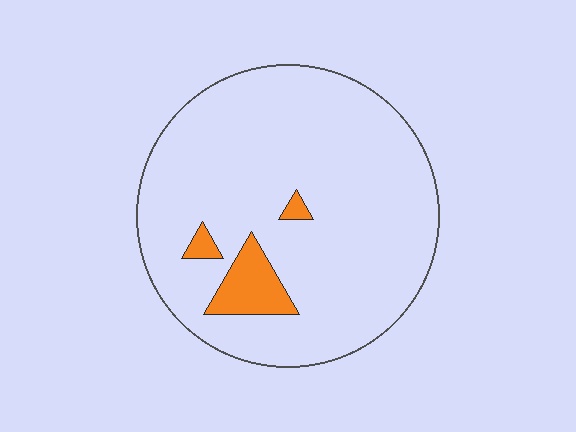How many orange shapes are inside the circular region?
3.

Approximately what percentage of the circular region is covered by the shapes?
Approximately 10%.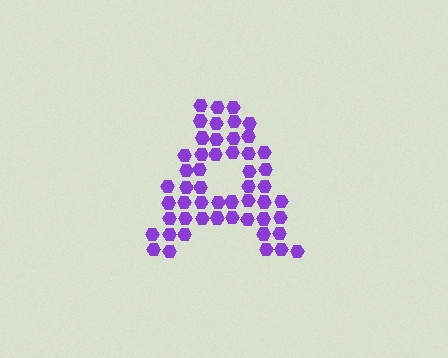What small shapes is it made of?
It is made of small hexagons.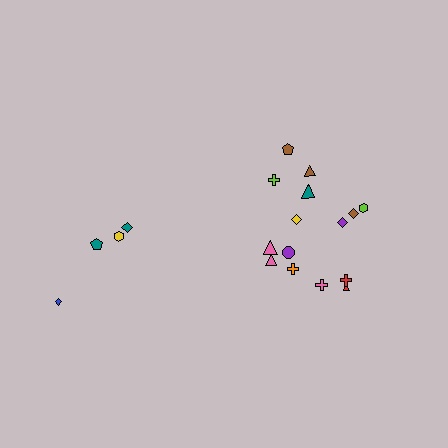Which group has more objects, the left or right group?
The right group.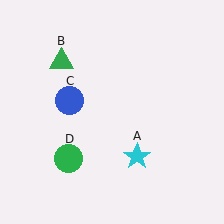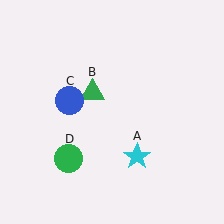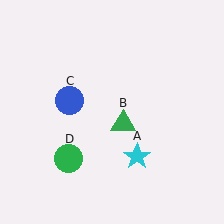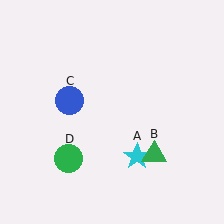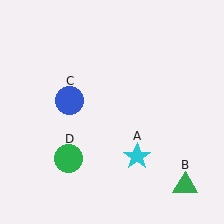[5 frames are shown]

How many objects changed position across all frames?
1 object changed position: green triangle (object B).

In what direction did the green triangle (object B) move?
The green triangle (object B) moved down and to the right.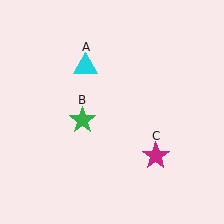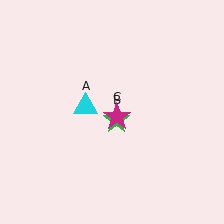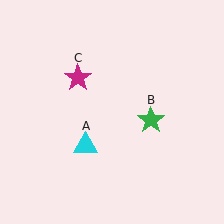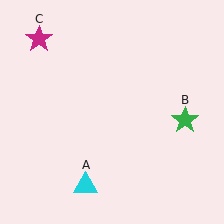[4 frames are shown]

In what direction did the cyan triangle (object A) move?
The cyan triangle (object A) moved down.